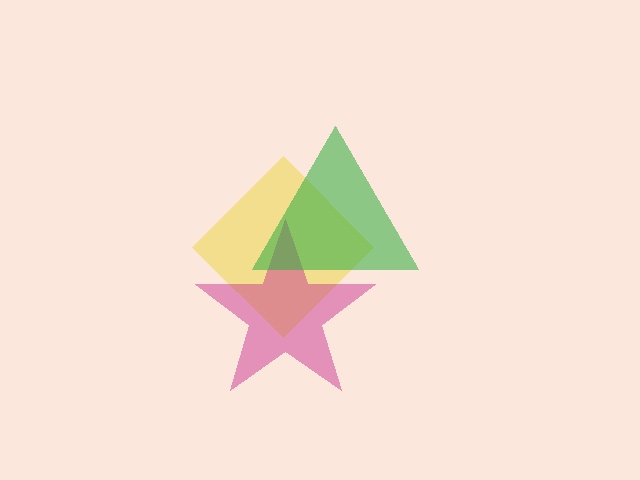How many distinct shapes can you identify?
There are 3 distinct shapes: a yellow diamond, a magenta star, a green triangle.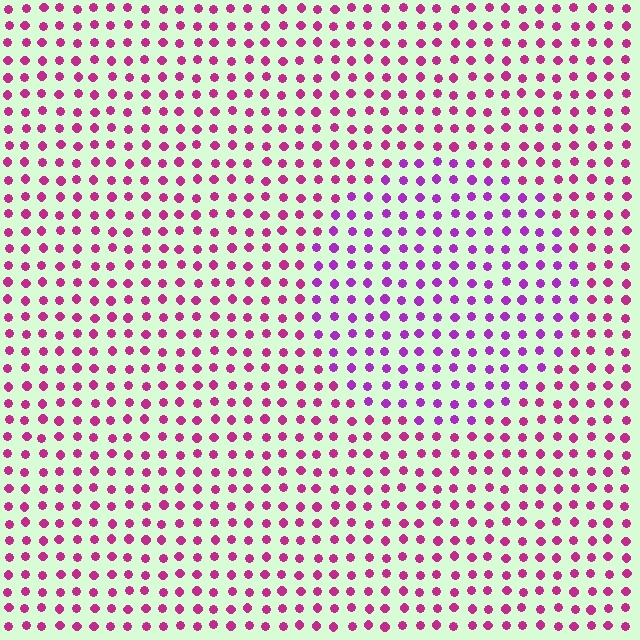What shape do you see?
I see a circle.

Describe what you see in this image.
The image is filled with small magenta elements in a uniform arrangement. A circle-shaped region is visible where the elements are tinted to a slightly different hue, forming a subtle color boundary.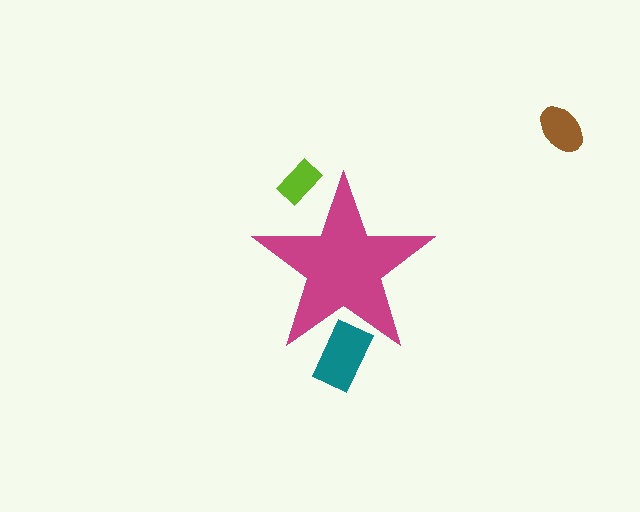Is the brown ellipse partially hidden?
No, the brown ellipse is fully visible.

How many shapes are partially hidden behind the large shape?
2 shapes are partially hidden.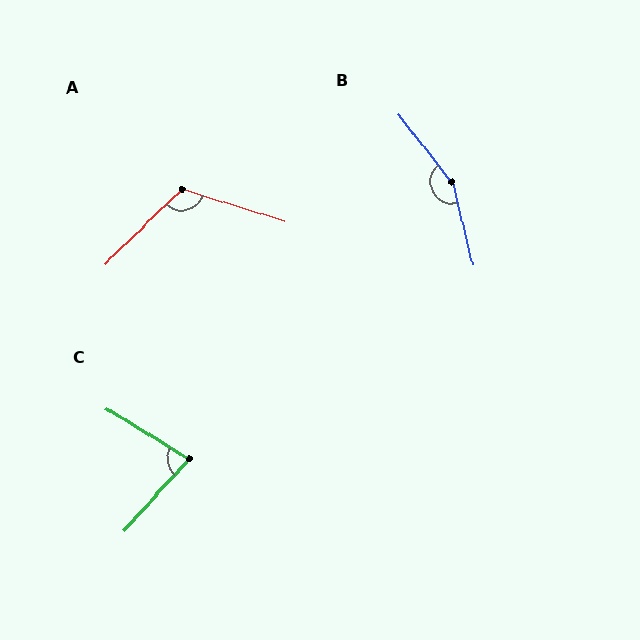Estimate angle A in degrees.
Approximately 119 degrees.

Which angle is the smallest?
C, at approximately 79 degrees.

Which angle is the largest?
B, at approximately 155 degrees.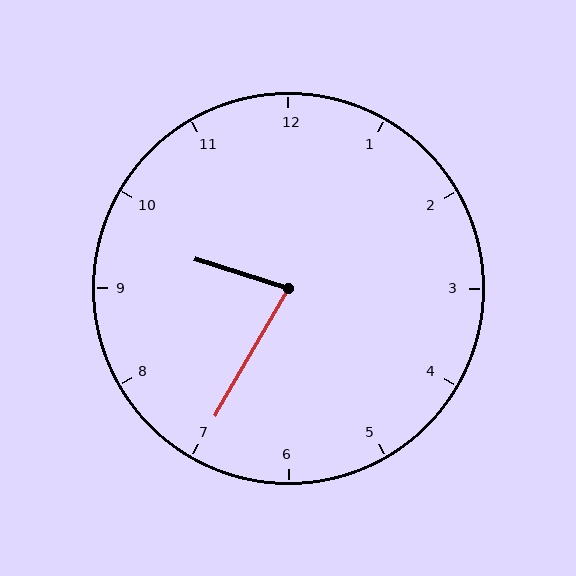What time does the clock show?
9:35.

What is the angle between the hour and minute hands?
Approximately 78 degrees.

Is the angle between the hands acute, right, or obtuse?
It is acute.